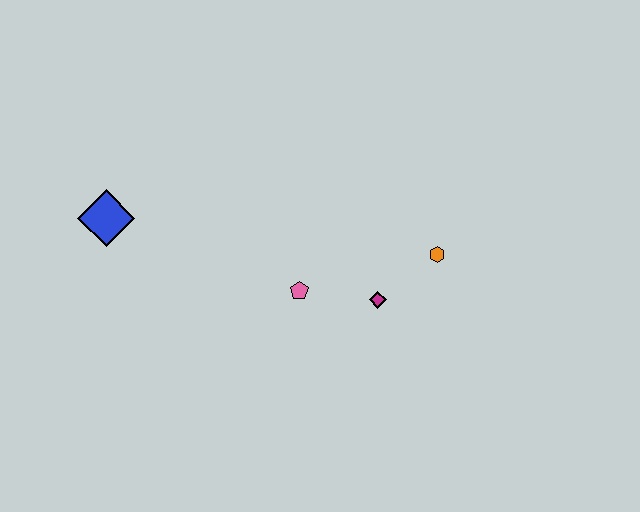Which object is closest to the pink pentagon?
The magenta diamond is closest to the pink pentagon.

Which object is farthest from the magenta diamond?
The blue diamond is farthest from the magenta diamond.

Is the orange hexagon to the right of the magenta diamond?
Yes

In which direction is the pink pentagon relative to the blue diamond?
The pink pentagon is to the right of the blue diamond.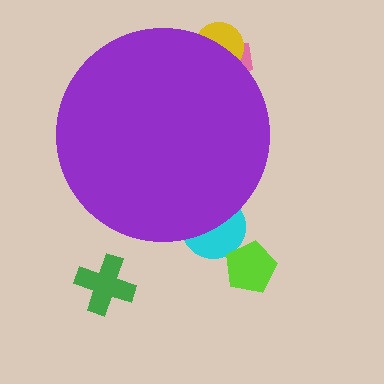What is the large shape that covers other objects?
A purple circle.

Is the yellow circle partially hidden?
Yes, the yellow circle is partially hidden behind the purple circle.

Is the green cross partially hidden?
No, the green cross is fully visible.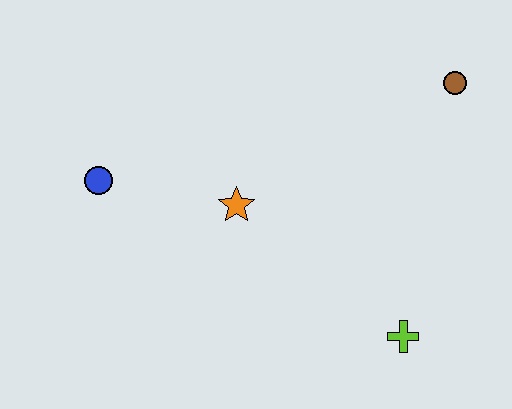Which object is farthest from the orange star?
The brown circle is farthest from the orange star.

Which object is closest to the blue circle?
The orange star is closest to the blue circle.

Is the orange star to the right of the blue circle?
Yes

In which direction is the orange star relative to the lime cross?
The orange star is to the left of the lime cross.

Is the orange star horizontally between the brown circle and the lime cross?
No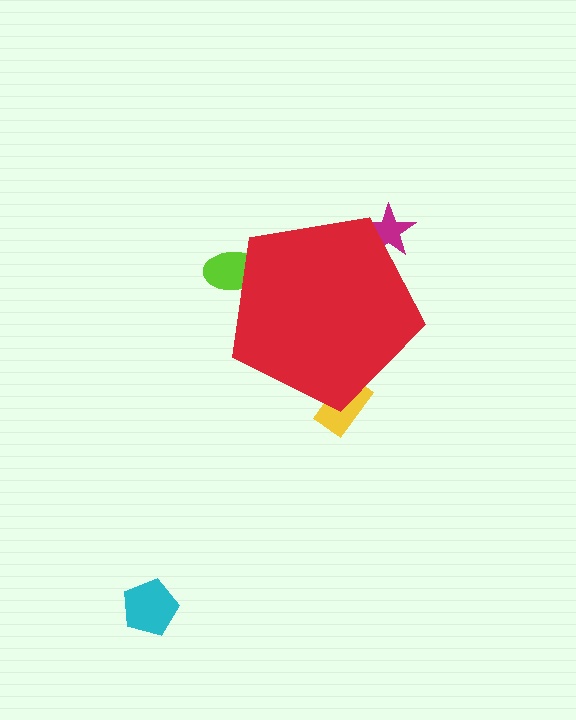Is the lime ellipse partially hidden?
Yes, the lime ellipse is partially hidden behind the red pentagon.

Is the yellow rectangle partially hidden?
Yes, the yellow rectangle is partially hidden behind the red pentagon.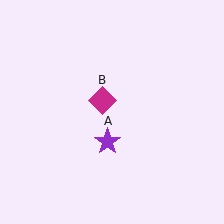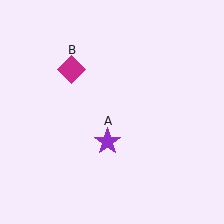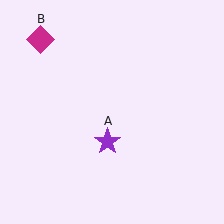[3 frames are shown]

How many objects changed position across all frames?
1 object changed position: magenta diamond (object B).